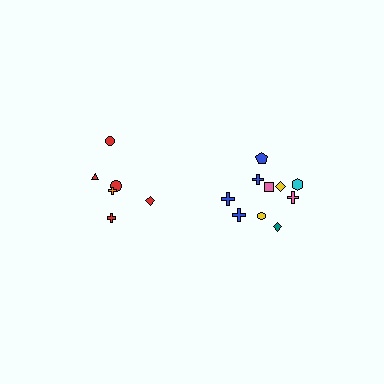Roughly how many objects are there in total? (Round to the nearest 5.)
Roughly 15 objects in total.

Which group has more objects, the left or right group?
The right group.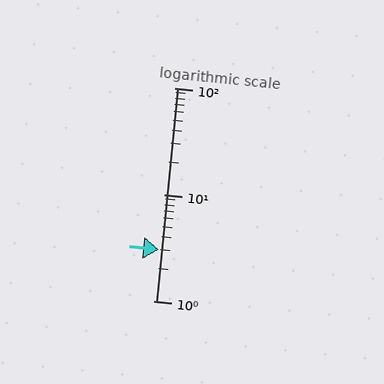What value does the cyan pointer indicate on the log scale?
The pointer indicates approximately 3.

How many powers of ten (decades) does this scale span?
The scale spans 2 decades, from 1 to 100.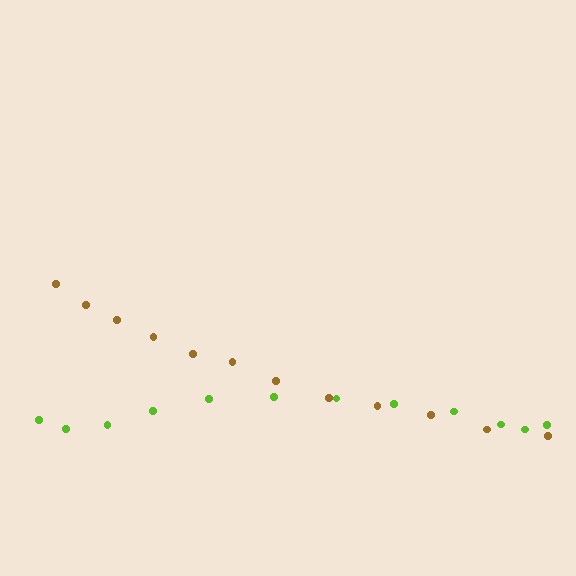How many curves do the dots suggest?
There are 2 distinct paths.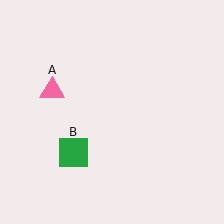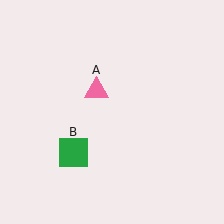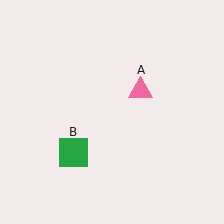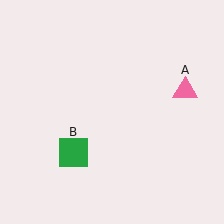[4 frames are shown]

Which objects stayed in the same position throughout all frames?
Green square (object B) remained stationary.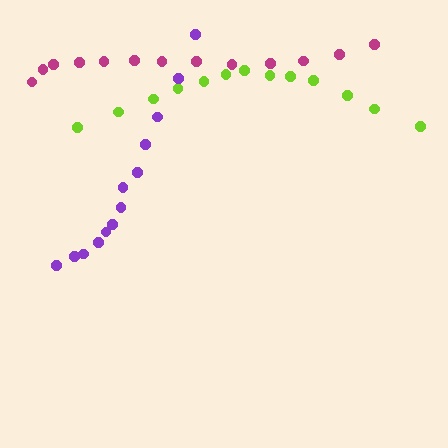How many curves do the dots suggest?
There are 3 distinct paths.